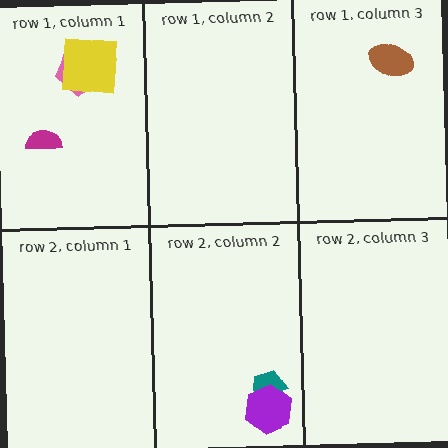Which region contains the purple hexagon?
The row 2, column 2 region.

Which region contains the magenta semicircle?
The row 1, column 1 region.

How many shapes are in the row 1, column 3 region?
1.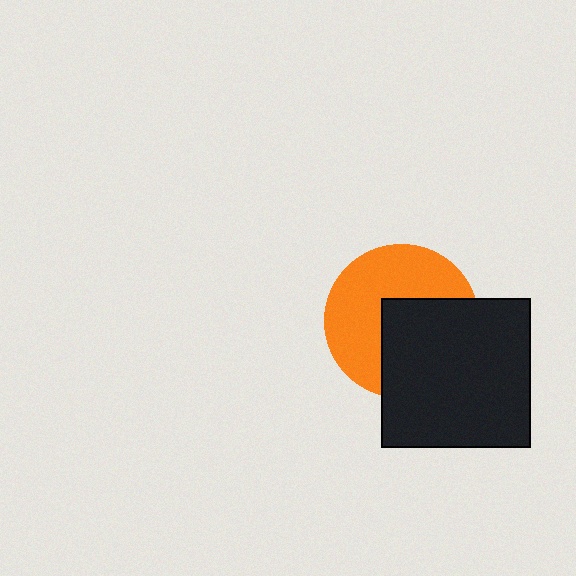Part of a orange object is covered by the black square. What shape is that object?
It is a circle.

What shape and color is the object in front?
The object in front is a black square.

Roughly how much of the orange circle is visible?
About half of it is visible (roughly 55%).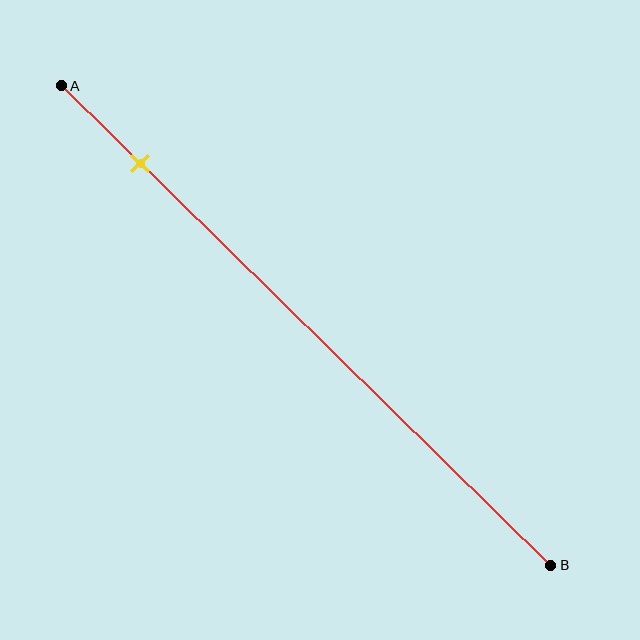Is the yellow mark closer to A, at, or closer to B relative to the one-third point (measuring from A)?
The yellow mark is closer to point A than the one-third point of segment AB.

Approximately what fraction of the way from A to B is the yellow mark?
The yellow mark is approximately 15% of the way from A to B.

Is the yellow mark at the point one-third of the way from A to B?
No, the mark is at about 15% from A, not at the 33% one-third point.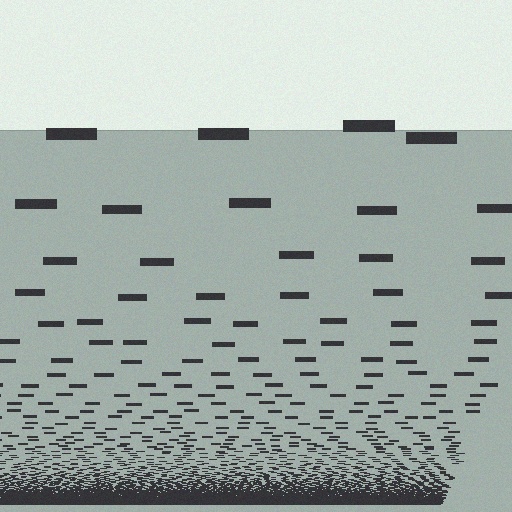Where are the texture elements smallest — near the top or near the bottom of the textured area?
Near the bottom.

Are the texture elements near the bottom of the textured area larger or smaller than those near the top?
Smaller. The gradient is inverted — elements near the bottom are smaller and denser.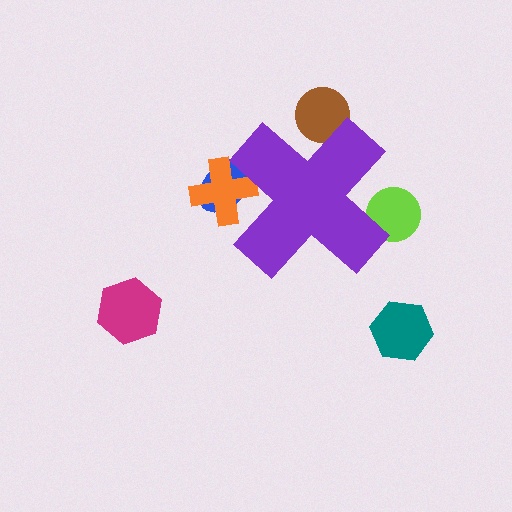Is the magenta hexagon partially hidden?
No, the magenta hexagon is fully visible.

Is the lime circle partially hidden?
Yes, the lime circle is partially hidden behind the purple cross.